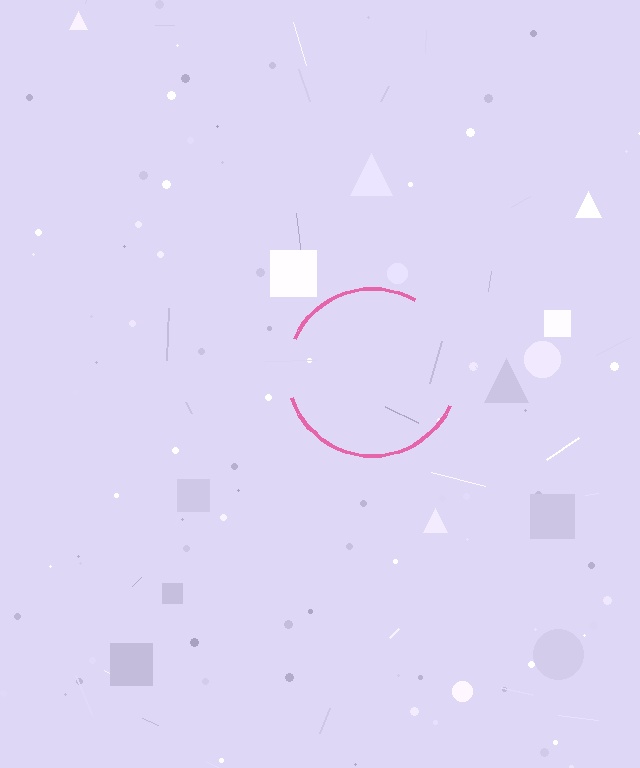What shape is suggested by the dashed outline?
The dashed outline suggests a circle.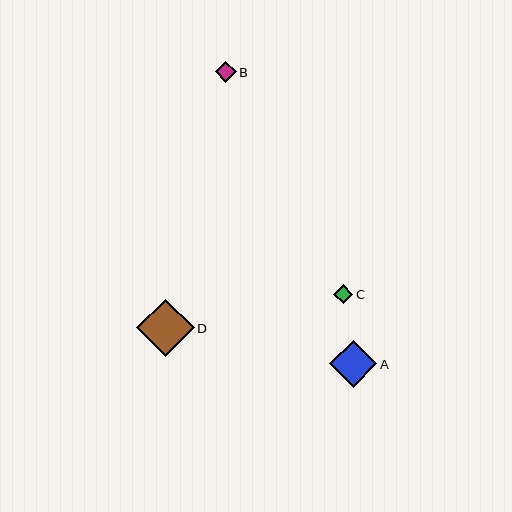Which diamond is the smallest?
Diamond C is the smallest with a size of approximately 19 pixels.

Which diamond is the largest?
Diamond D is the largest with a size of approximately 58 pixels.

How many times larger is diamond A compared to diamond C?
Diamond A is approximately 2.4 times the size of diamond C.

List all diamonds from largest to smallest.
From largest to smallest: D, A, B, C.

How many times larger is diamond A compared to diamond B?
Diamond A is approximately 2.3 times the size of diamond B.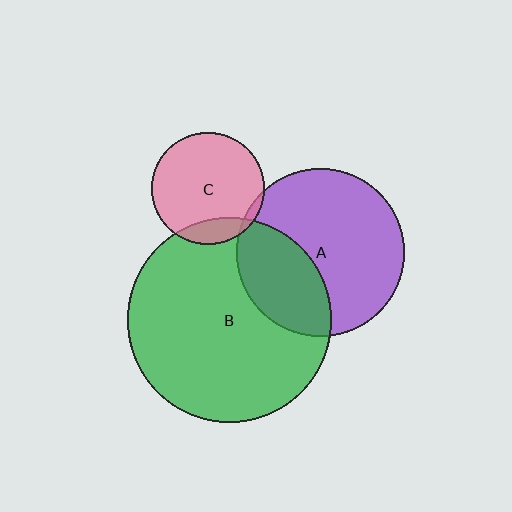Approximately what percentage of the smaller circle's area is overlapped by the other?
Approximately 15%.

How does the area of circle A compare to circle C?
Approximately 2.2 times.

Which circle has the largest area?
Circle B (green).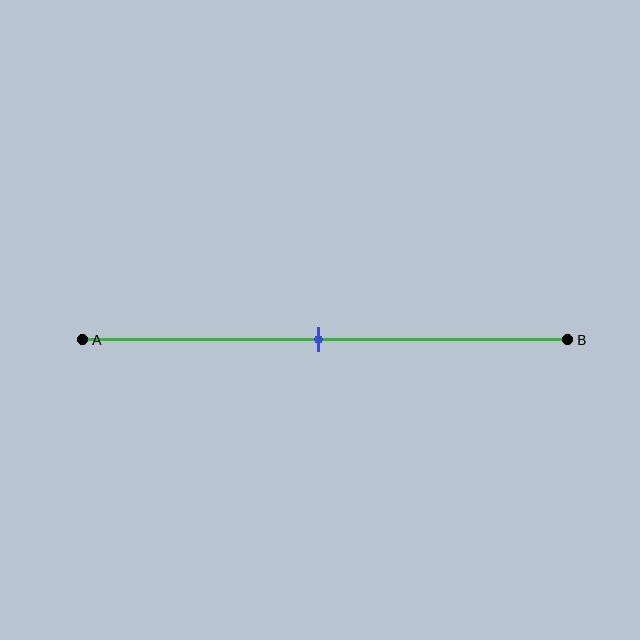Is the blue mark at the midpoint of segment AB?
Yes, the mark is approximately at the midpoint.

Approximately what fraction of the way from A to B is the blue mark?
The blue mark is approximately 50% of the way from A to B.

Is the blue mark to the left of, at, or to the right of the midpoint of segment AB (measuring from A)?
The blue mark is approximately at the midpoint of segment AB.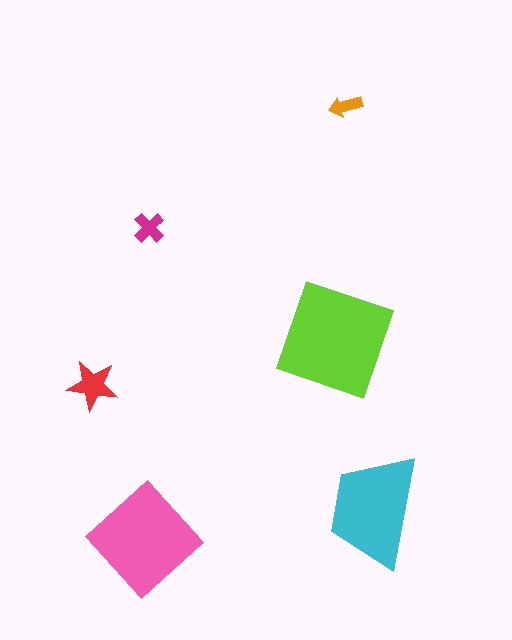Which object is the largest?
The lime square.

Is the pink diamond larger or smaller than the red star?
Larger.